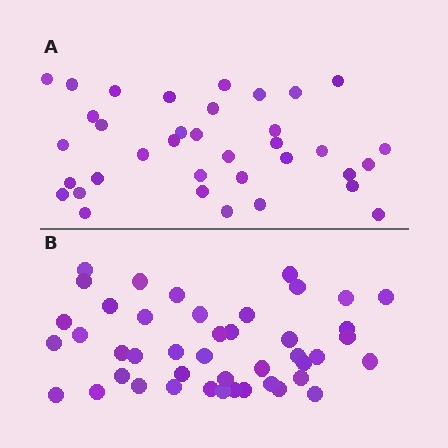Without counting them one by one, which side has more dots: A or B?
Region B (the bottom region) has more dots.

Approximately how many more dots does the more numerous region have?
Region B has roughly 8 or so more dots than region A.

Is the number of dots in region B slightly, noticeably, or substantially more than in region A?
Region B has only slightly more — the two regions are fairly close. The ratio is roughly 1.2 to 1.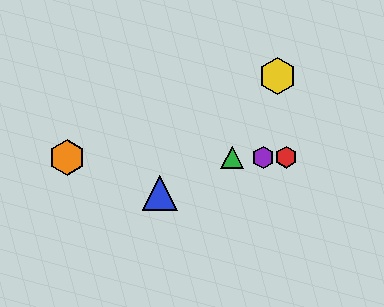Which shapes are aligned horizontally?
The red hexagon, the green triangle, the purple hexagon, the orange hexagon are aligned horizontally.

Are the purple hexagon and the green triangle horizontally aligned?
Yes, both are at y≈157.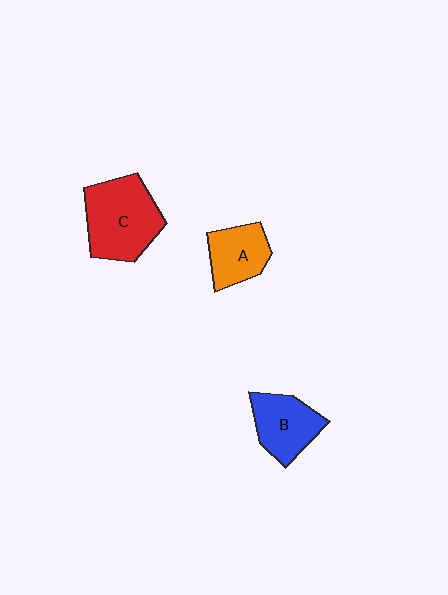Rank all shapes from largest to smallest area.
From largest to smallest: C (red), B (blue), A (orange).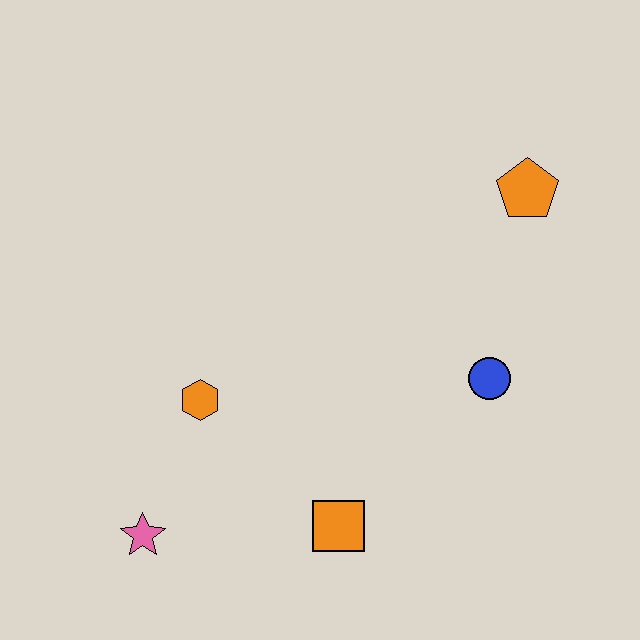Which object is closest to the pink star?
The orange hexagon is closest to the pink star.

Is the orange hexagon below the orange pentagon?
Yes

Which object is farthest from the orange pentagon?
The pink star is farthest from the orange pentagon.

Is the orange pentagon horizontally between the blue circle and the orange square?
No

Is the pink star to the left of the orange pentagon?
Yes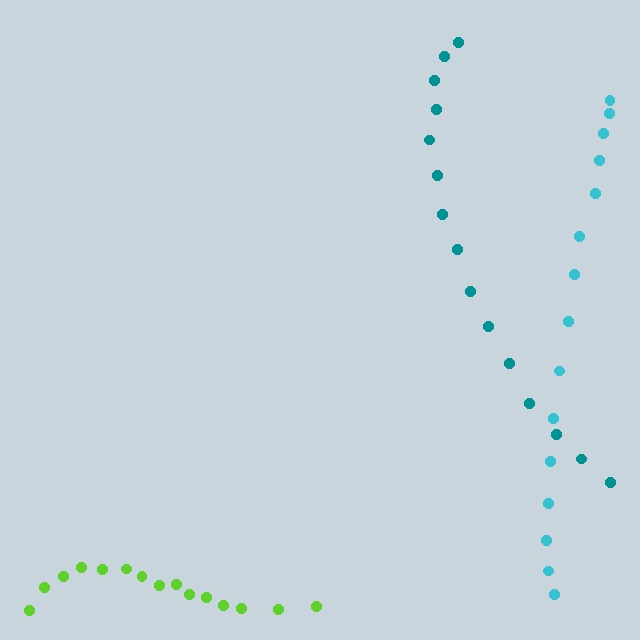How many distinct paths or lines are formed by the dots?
There are 3 distinct paths.